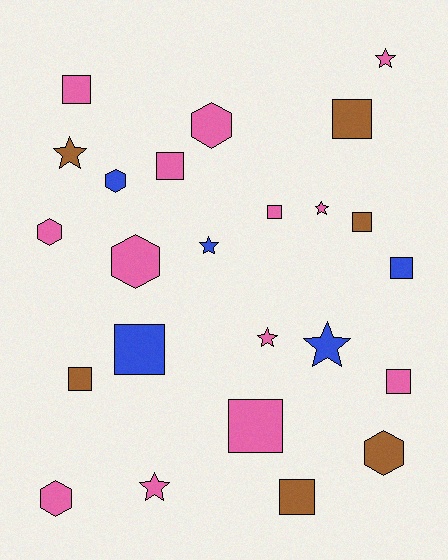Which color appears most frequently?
Pink, with 13 objects.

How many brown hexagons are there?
There is 1 brown hexagon.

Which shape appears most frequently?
Square, with 11 objects.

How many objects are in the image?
There are 24 objects.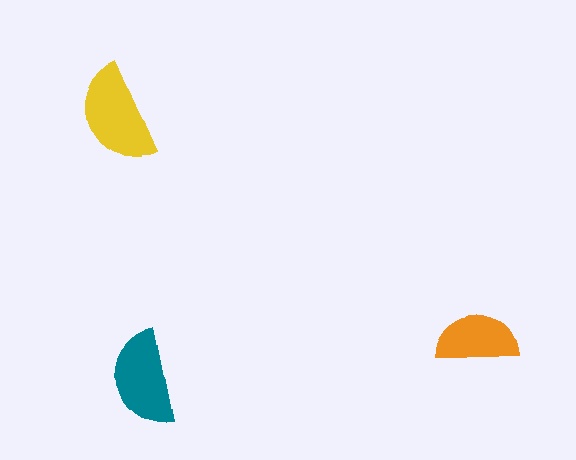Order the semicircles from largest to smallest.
the yellow one, the teal one, the orange one.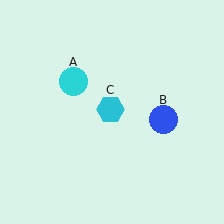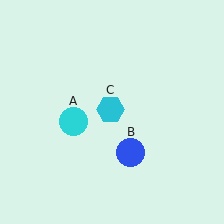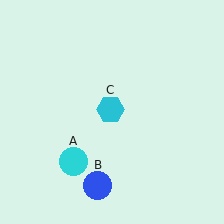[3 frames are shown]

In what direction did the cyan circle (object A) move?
The cyan circle (object A) moved down.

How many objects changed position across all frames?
2 objects changed position: cyan circle (object A), blue circle (object B).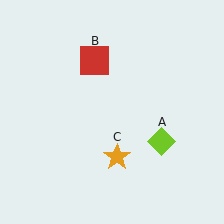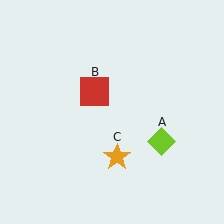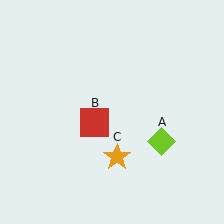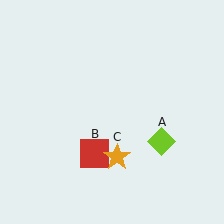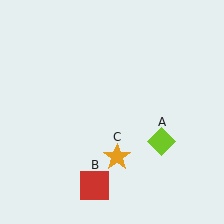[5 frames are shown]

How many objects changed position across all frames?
1 object changed position: red square (object B).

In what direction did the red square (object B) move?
The red square (object B) moved down.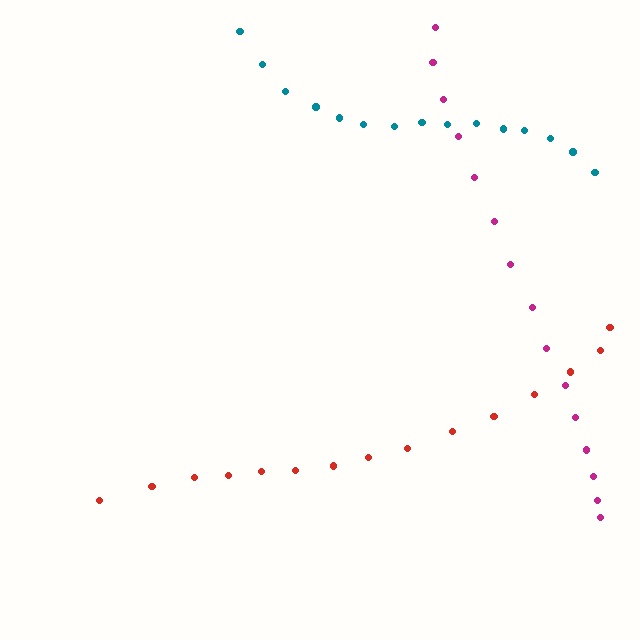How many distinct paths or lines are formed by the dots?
There are 3 distinct paths.